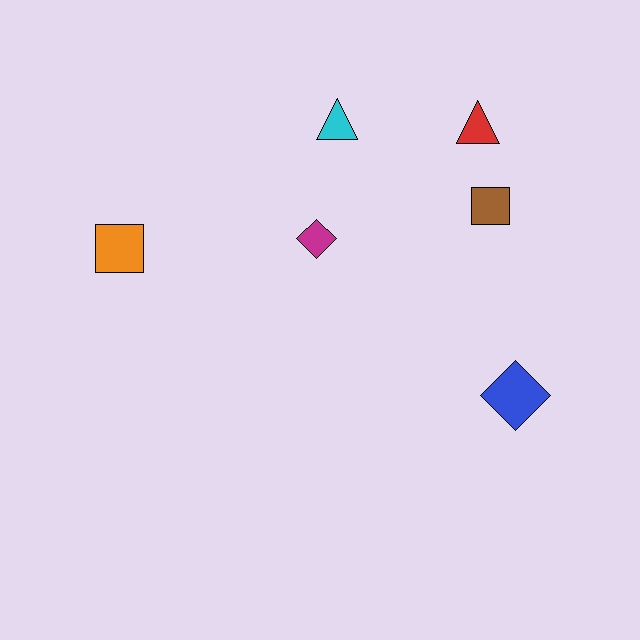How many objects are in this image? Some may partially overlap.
There are 6 objects.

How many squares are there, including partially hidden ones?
There are 2 squares.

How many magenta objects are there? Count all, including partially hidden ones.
There is 1 magenta object.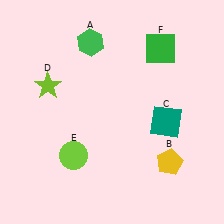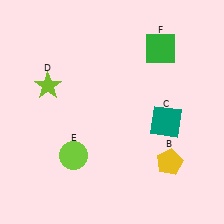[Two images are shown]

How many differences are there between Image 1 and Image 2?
There is 1 difference between the two images.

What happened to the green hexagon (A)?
The green hexagon (A) was removed in Image 2. It was in the top-left area of Image 1.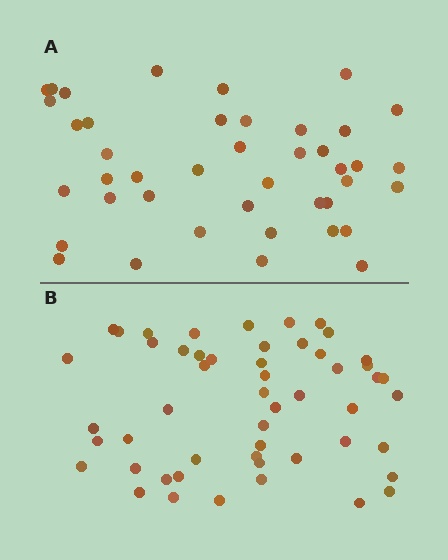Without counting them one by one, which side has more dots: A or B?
Region B (the bottom region) has more dots.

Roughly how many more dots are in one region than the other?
Region B has roughly 10 or so more dots than region A.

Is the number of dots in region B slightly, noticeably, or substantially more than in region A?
Region B has only slightly more — the two regions are fairly close. The ratio is roughly 1.2 to 1.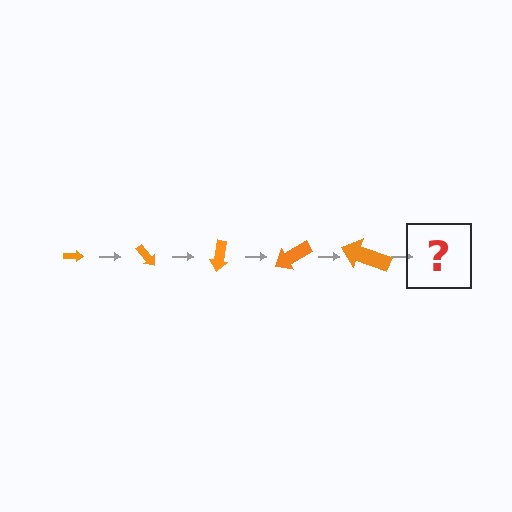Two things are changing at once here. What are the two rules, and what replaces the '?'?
The two rules are that the arrow grows larger each step and it rotates 50 degrees each step. The '?' should be an arrow, larger than the previous one and rotated 250 degrees from the start.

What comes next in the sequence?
The next element should be an arrow, larger than the previous one and rotated 250 degrees from the start.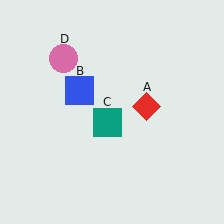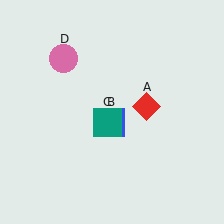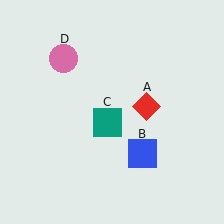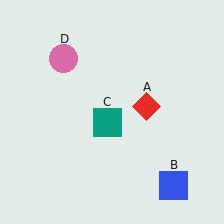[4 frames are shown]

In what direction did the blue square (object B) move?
The blue square (object B) moved down and to the right.